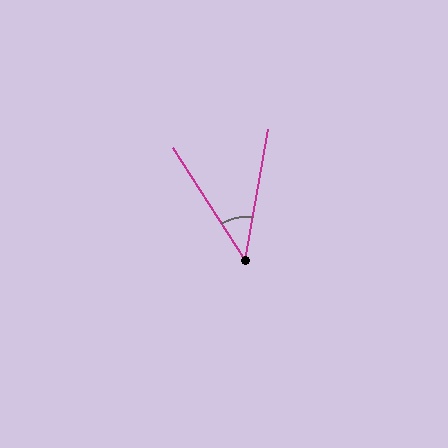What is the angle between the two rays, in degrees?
Approximately 43 degrees.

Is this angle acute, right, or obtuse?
It is acute.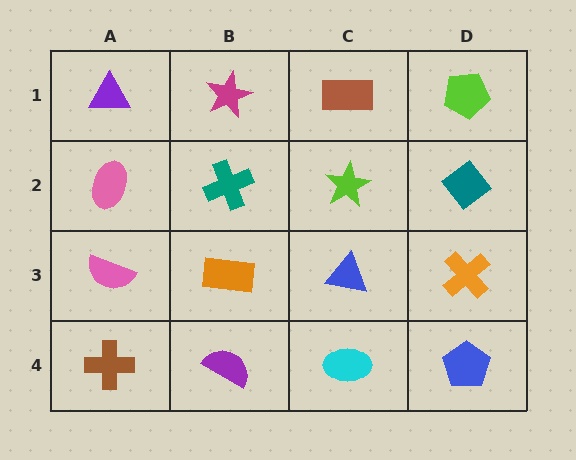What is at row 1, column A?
A purple triangle.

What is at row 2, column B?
A teal cross.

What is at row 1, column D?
A lime pentagon.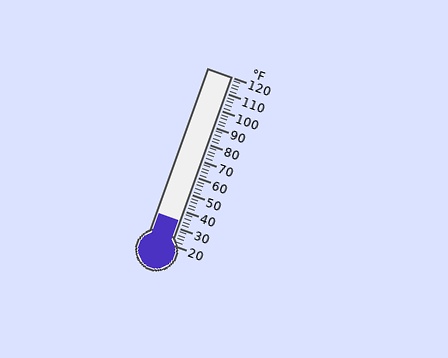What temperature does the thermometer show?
The thermometer shows approximately 34°F.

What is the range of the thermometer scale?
The thermometer scale ranges from 20°F to 120°F.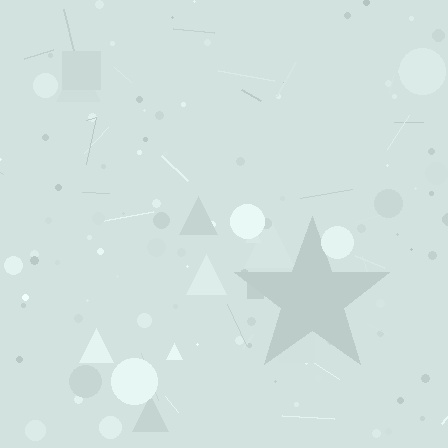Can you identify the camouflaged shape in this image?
The camouflaged shape is a star.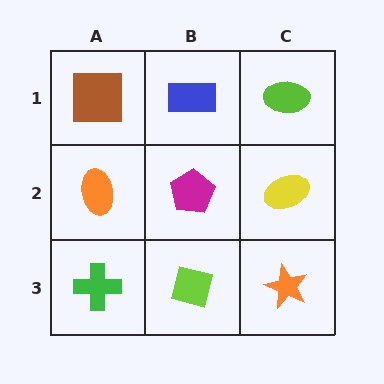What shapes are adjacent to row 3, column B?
A magenta pentagon (row 2, column B), a green cross (row 3, column A), an orange star (row 3, column C).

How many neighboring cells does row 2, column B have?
4.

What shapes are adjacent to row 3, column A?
An orange ellipse (row 2, column A), a lime square (row 3, column B).